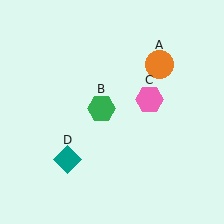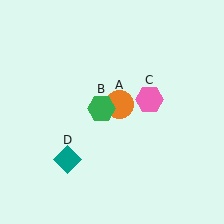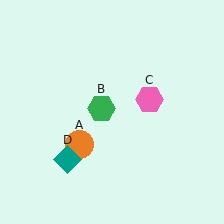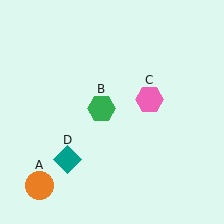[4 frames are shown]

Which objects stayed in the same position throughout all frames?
Green hexagon (object B) and pink hexagon (object C) and teal diamond (object D) remained stationary.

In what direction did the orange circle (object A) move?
The orange circle (object A) moved down and to the left.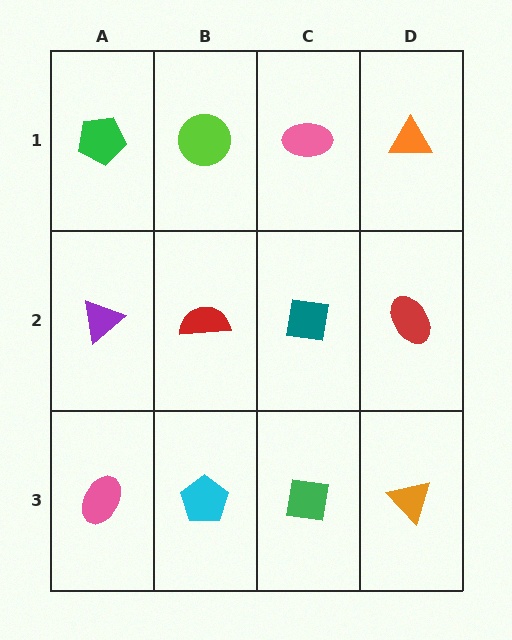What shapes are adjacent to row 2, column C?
A pink ellipse (row 1, column C), a green square (row 3, column C), a red semicircle (row 2, column B), a red ellipse (row 2, column D).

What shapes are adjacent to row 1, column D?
A red ellipse (row 2, column D), a pink ellipse (row 1, column C).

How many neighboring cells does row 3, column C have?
3.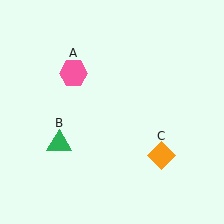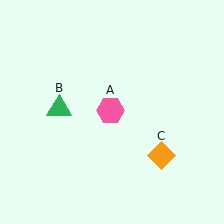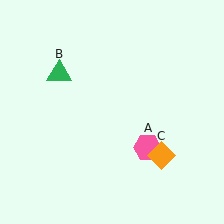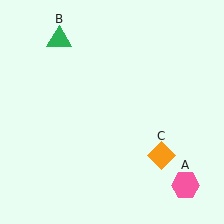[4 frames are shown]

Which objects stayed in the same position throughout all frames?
Orange diamond (object C) remained stationary.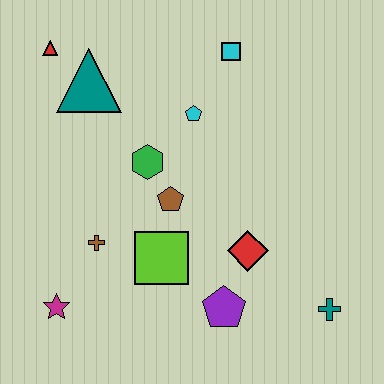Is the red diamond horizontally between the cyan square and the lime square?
No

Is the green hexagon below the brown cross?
No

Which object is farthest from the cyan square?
The magenta star is farthest from the cyan square.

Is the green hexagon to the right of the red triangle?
Yes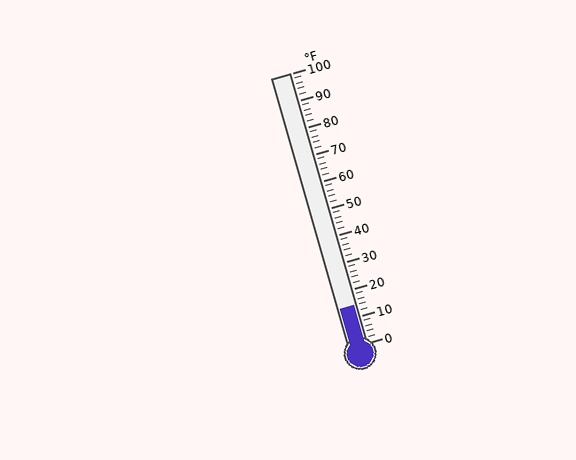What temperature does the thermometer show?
The thermometer shows approximately 14°F.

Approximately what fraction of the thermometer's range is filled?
The thermometer is filled to approximately 15% of its range.